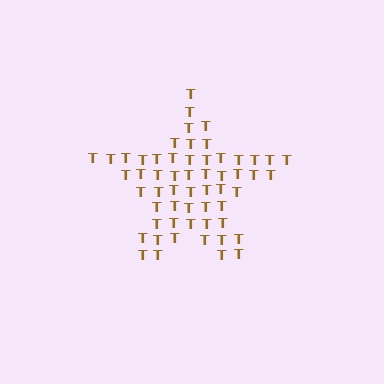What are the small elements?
The small elements are letter T's.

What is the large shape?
The large shape is a star.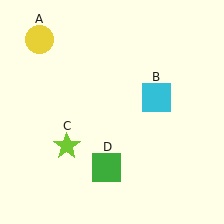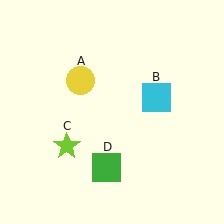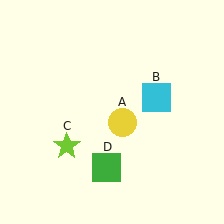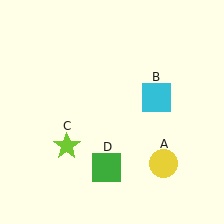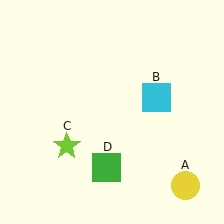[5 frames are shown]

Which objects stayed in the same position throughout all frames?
Cyan square (object B) and lime star (object C) and green square (object D) remained stationary.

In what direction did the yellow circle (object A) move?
The yellow circle (object A) moved down and to the right.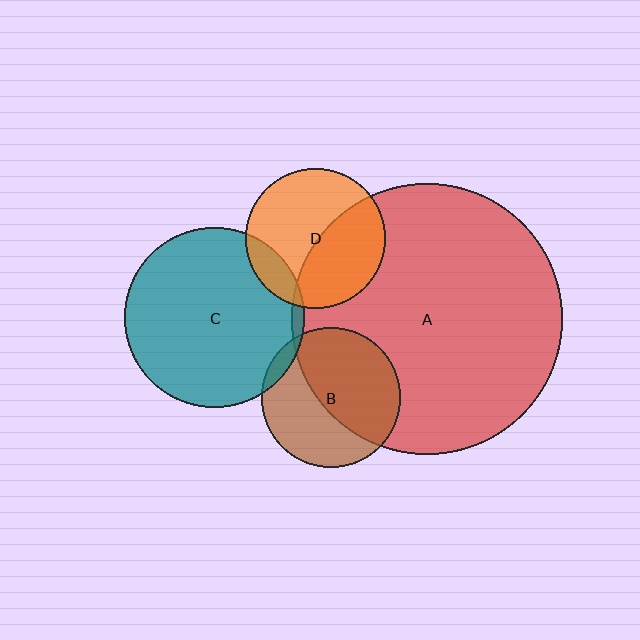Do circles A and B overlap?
Yes.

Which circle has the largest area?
Circle A (red).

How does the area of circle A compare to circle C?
Approximately 2.3 times.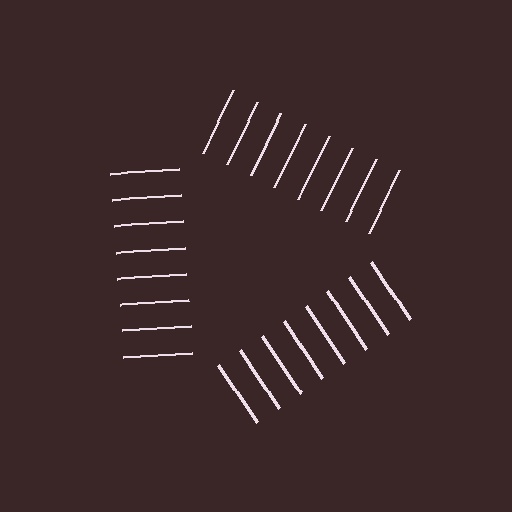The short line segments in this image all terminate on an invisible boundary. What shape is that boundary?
An illusory triangle — the line segments terminate on its edges but no continuous stroke is drawn.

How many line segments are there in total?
24 — 8 along each of the 3 edges.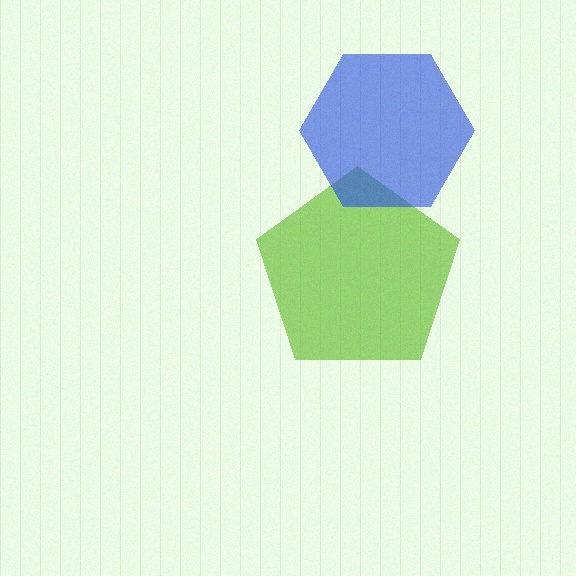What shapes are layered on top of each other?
The layered shapes are: a lime pentagon, a blue hexagon.